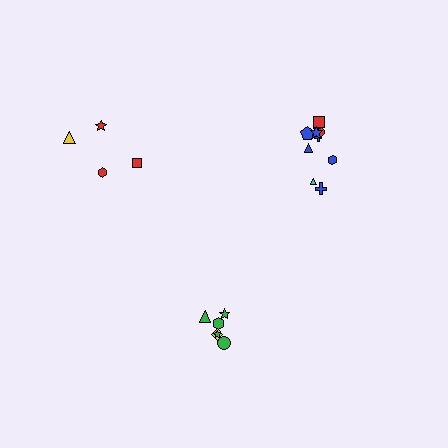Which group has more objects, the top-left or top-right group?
The top-right group.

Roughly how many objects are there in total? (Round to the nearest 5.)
Roughly 20 objects in total.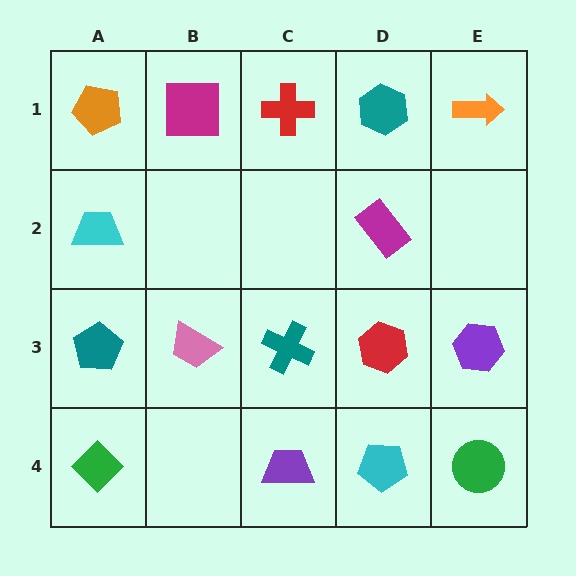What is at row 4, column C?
A purple trapezoid.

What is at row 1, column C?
A red cross.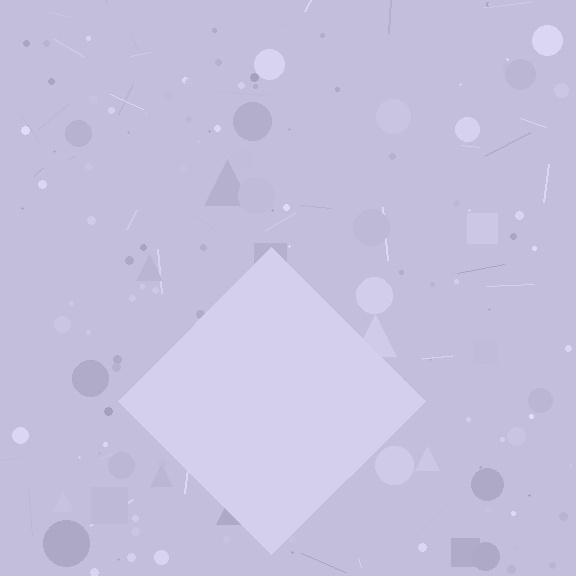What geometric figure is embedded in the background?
A diamond is embedded in the background.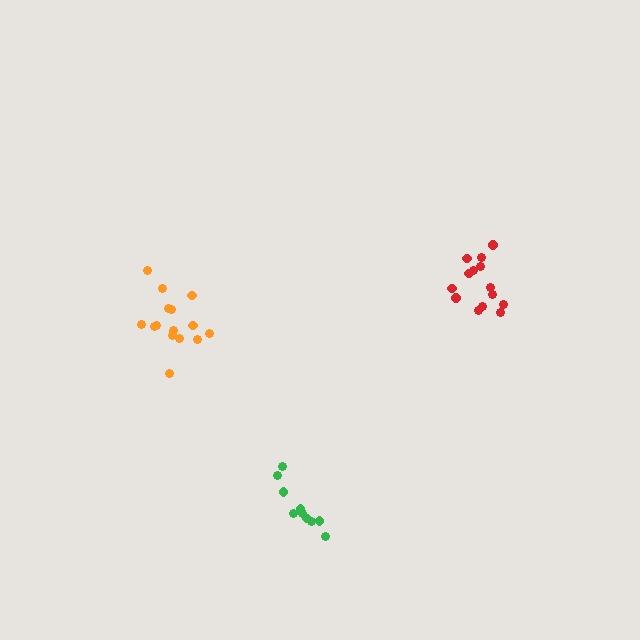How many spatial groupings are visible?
There are 3 spatial groupings.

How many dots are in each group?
Group 1: 14 dots, Group 2: 10 dots, Group 3: 15 dots (39 total).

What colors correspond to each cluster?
The clusters are colored: red, green, orange.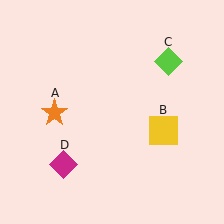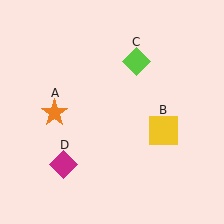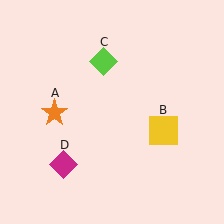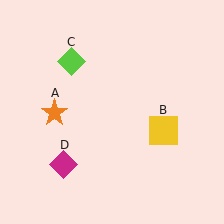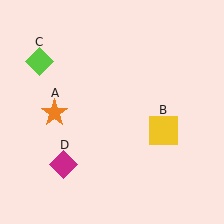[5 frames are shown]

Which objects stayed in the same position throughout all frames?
Orange star (object A) and yellow square (object B) and magenta diamond (object D) remained stationary.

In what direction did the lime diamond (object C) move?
The lime diamond (object C) moved left.